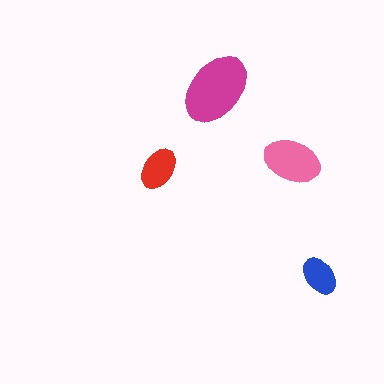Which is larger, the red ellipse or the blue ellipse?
The red one.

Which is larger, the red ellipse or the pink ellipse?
The pink one.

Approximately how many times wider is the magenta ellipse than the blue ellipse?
About 2 times wider.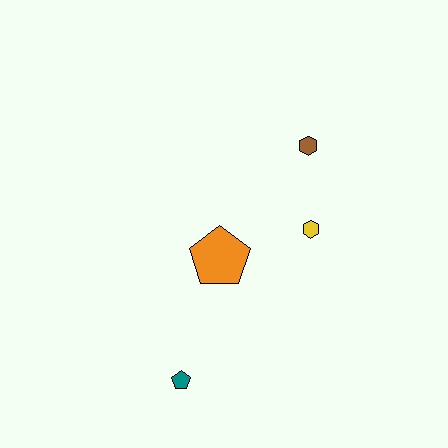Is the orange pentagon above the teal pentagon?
Yes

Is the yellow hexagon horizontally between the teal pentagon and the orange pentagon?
No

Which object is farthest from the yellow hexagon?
The teal pentagon is farthest from the yellow hexagon.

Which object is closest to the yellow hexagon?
The brown hexagon is closest to the yellow hexagon.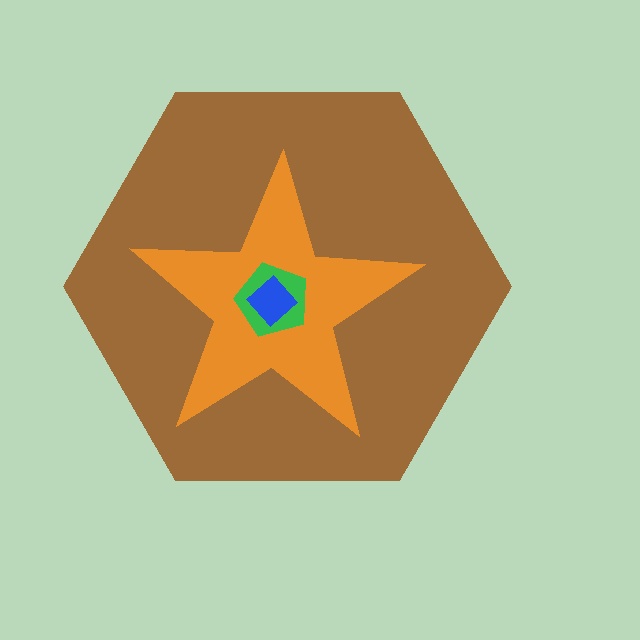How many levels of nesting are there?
4.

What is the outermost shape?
The brown hexagon.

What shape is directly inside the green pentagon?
The blue diamond.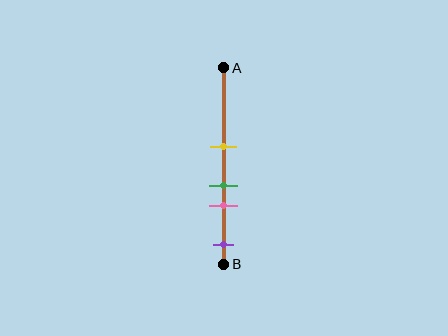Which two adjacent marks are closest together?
The green and pink marks are the closest adjacent pair.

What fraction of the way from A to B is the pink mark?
The pink mark is approximately 70% (0.7) of the way from A to B.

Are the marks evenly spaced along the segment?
No, the marks are not evenly spaced.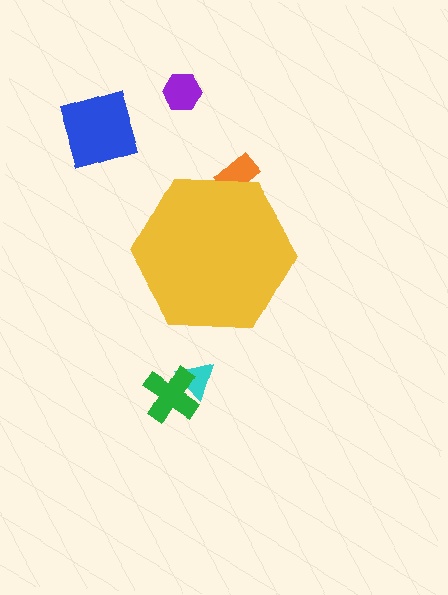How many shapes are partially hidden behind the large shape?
1 shape is partially hidden.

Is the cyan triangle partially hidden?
No, the cyan triangle is fully visible.